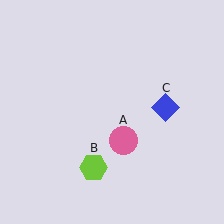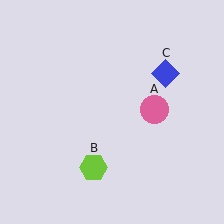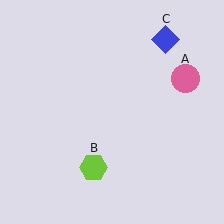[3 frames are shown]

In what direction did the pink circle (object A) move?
The pink circle (object A) moved up and to the right.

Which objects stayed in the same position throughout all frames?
Lime hexagon (object B) remained stationary.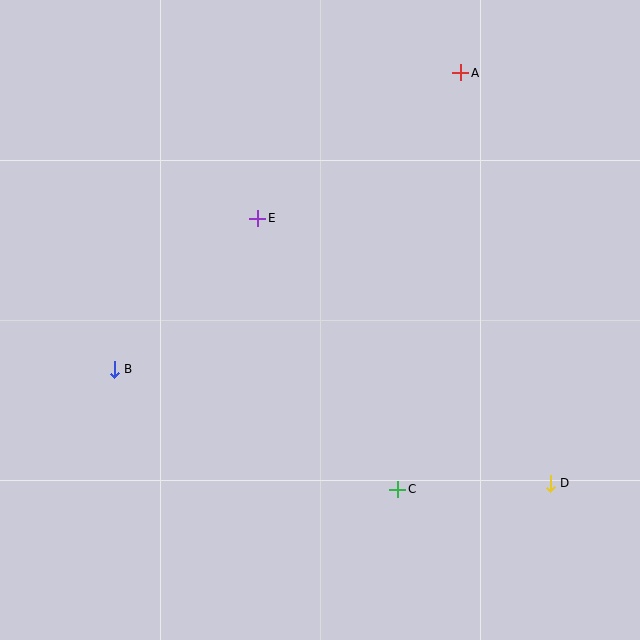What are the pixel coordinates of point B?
Point B is at (114, 369).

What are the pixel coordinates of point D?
Point D is at (550, 483).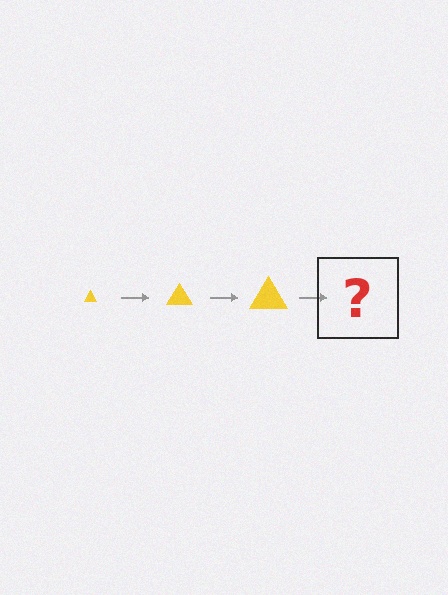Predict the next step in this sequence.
The next step is a yellow triangle, larger than the previous one.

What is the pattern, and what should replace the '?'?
The pattern is that the triangle gets progressively larger each step. The '?' should be a yellow triangle, larger than the previous one.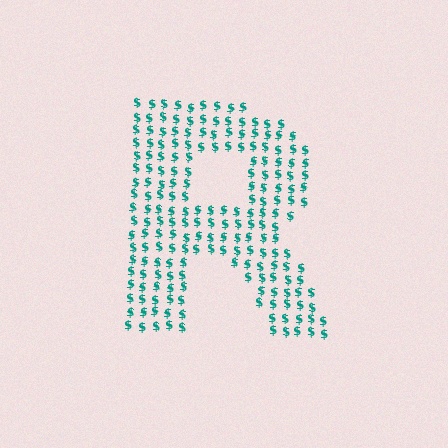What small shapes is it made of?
It is made of small dollar signs.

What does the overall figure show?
The overall figure shows the letter R.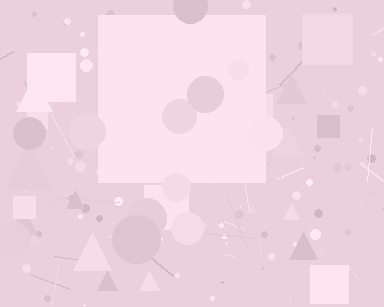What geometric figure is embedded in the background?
A square is embedded in the background.